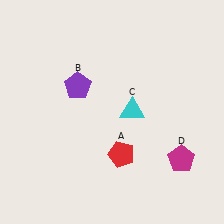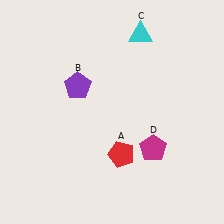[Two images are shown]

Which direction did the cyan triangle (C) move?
The cyan triangle (C) moved up.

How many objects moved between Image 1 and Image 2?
2 objects moved between the two images.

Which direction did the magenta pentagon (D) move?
The magenta pentagon (D) moved left.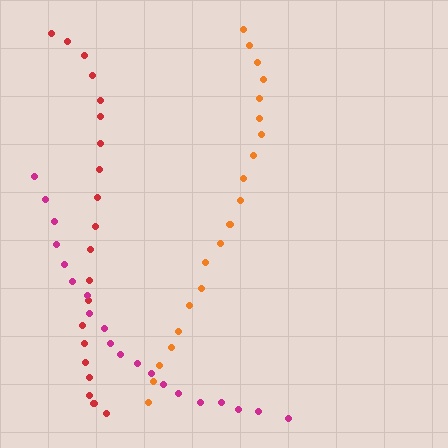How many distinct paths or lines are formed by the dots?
There are 3 distinct paths.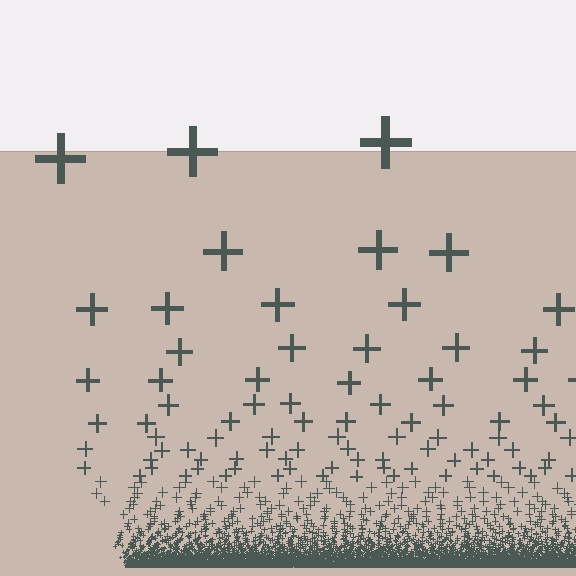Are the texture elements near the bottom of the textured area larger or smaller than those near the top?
Smaller. The gradient is inverted — elements near the bottom are smaller and denser.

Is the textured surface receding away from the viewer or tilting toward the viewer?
The surface appears to tilt toward the viewer. Texture elements get larger and sparser toward the top.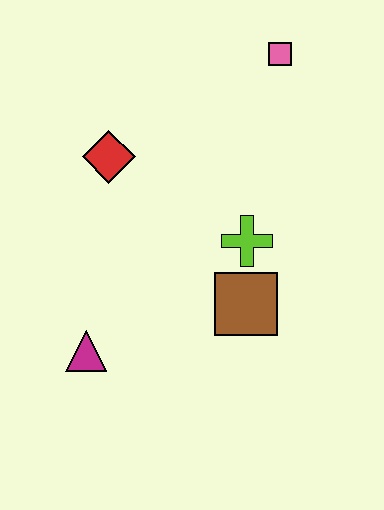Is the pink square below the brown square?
No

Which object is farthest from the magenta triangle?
The pink square is farthest from the magenta triangle.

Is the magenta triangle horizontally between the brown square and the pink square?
No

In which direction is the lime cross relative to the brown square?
The lime cross is above the brown square.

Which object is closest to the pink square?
The lime cross is closest to the pink square.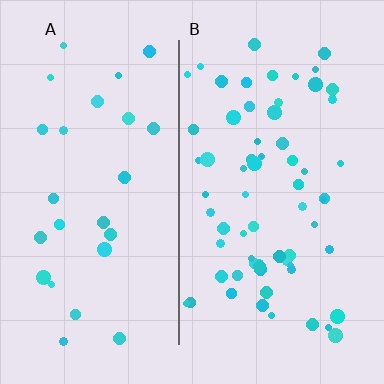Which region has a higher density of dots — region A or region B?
B (the right).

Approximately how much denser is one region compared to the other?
Approximately 2.5× — region B over region A.